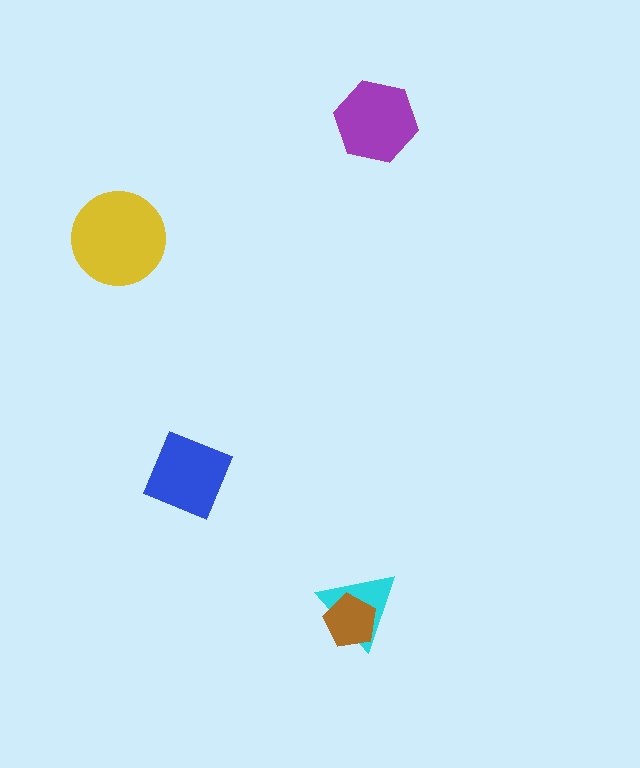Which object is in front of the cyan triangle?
The brown pentagon is in front of the cyan triangle.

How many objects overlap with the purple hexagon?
0 objects overlap with the purple hexagon.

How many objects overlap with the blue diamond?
0 objects overlap with the blue diamond.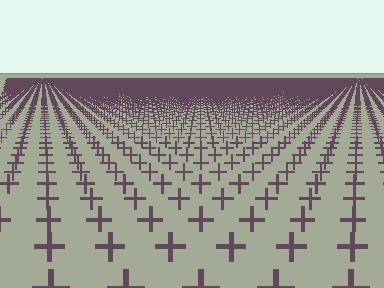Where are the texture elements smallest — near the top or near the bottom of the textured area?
Near the top.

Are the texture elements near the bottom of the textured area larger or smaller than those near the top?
Larger. Near the bottom, elements are closer to the viewer and appear at a bigger on-screen size.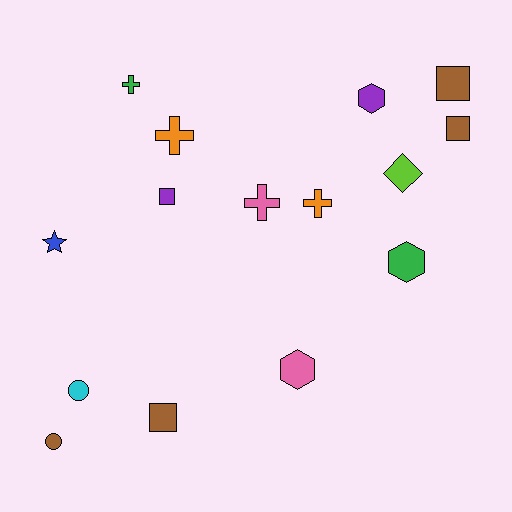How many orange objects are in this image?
There are 2 orange objects.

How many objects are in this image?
There are 15 objects.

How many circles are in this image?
There are 2 circles.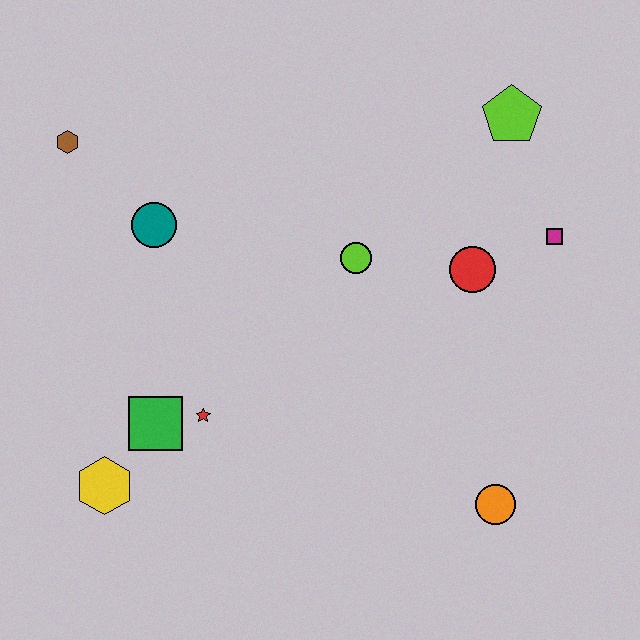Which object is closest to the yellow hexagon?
The green square is closest to the yellow hexagon.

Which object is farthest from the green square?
The lime pentagon is farthest from the green square.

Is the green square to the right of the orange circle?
No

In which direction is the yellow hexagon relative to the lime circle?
The yellow hexagon is to the left of the lime circle.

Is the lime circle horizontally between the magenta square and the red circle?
No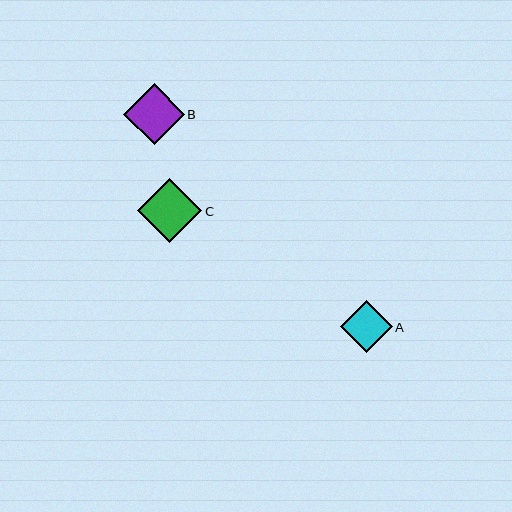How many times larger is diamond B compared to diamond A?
Diamond B is approximately 1.2 times the size of diamond A.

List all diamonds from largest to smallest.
From largest to smallest: C, B, A.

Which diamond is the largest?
Diamond C is the largest with a size of approximately 64 pixels.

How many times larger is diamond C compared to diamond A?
Diamond C is approximately 1.2 times the size of diamond A.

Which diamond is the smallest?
Diamond A is the smallest with a size of approximately 51 pixels.